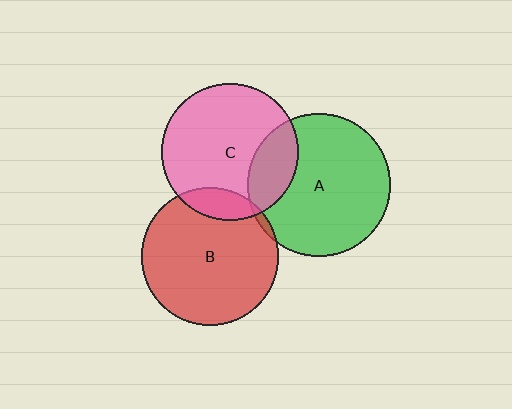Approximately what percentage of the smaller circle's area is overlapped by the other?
Approximately 20%.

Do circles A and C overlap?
Yes.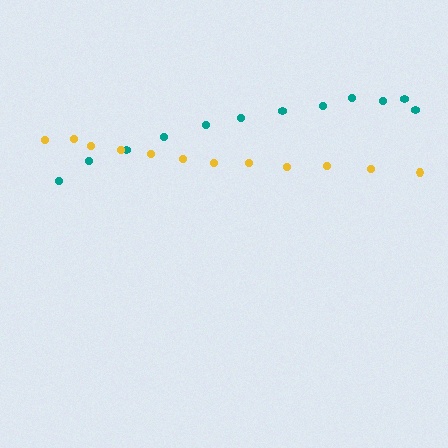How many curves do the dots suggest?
There are 2 distinct paths.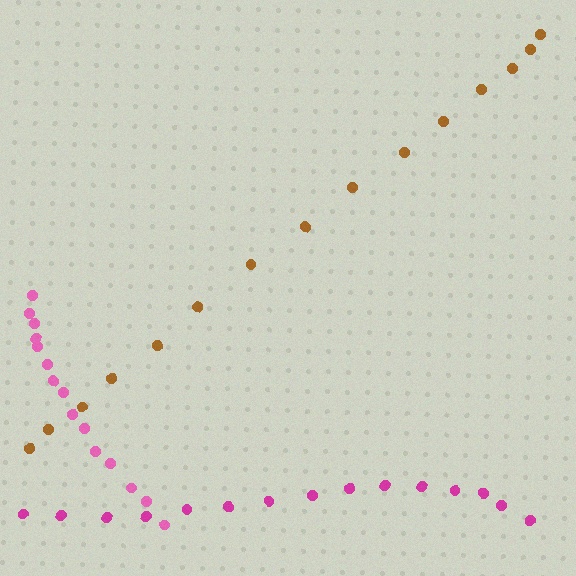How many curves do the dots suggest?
There are 3 distinct paths.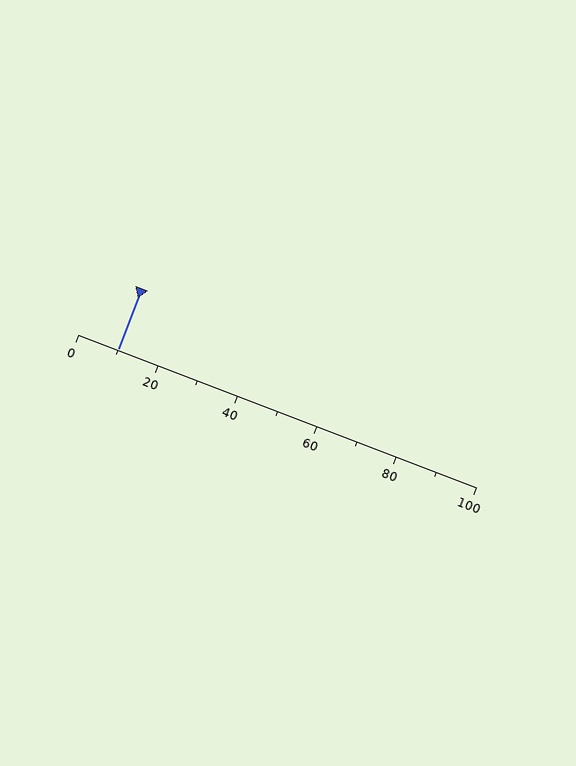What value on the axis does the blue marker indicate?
The marker indicates approximately 10.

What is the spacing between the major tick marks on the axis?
The major ticks are spaced 20 apart.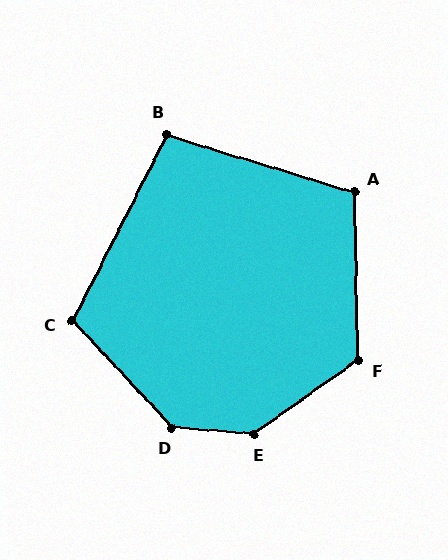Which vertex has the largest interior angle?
E, at approximately 141 degrees.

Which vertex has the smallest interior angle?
B, at approximately 100 degrees.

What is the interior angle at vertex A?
Approximately 109 degrees (obtuse).